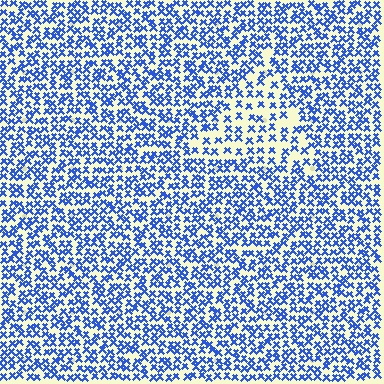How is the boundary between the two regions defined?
The boundary is defined by a change in element density (approximately 1.8x ratio). All elements are the same color, size, and shape.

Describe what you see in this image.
The image contains small blue elements arranged at two different densities. A triangle-shaped region is visible where the elements are less densely packed than the surrounding area.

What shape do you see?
I see a triangle.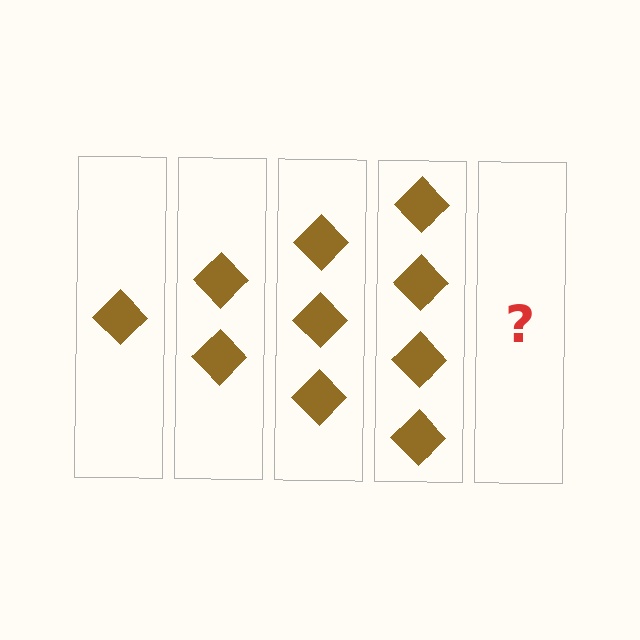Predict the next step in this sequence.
The next step is 5 diamonds.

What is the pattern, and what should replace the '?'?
The pattern is that each step adds one more diamond. The '?' should be 5 diamonds.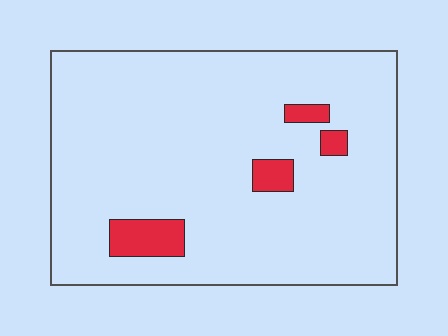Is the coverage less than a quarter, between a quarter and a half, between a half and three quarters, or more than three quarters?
Less than a quarter.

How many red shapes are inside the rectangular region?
4.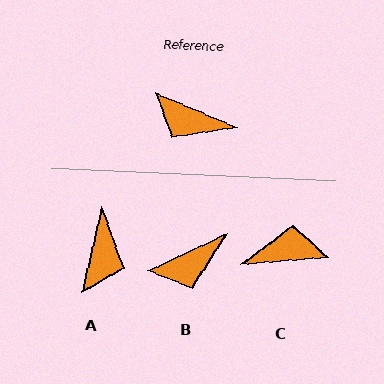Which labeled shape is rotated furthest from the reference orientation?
C, about 153 degrees away.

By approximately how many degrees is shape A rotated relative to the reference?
Approximately 100 degrees counter-clockwise.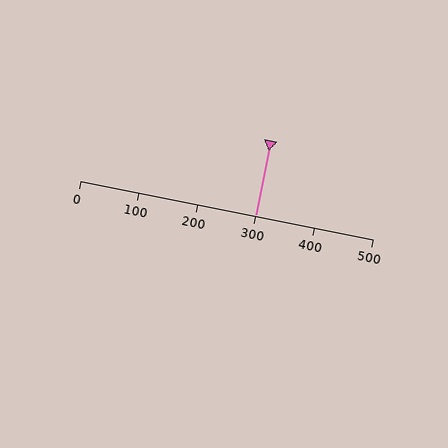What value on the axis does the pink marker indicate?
The marker indicates approximately 300.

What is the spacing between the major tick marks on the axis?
The major ticks are spaced 100 apart.